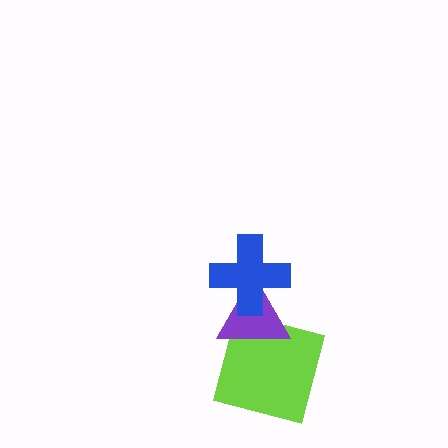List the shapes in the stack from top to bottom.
From top to bottom: the blue cross, the purple triangle, the lime square.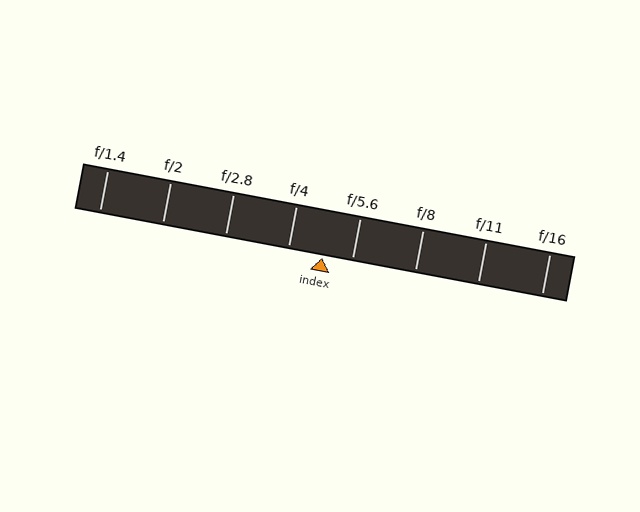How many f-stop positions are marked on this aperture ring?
There are 8 f-stop positions marked.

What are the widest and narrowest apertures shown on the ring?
The widest aperture shown is f/1.4 and the narrowest is f/16.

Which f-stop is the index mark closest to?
The index mark is closest to f/5.6.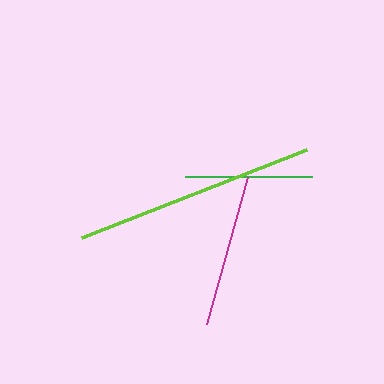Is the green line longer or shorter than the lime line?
The lime line is longer than the green line.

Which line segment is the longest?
The lime line is the longest at approximately 241 pixels.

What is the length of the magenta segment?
The magenta segment is approximately 153 pixels long.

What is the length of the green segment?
The green segment is approximately 126 pixels long.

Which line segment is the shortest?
The green line is the shortest at approximately 126 pixels.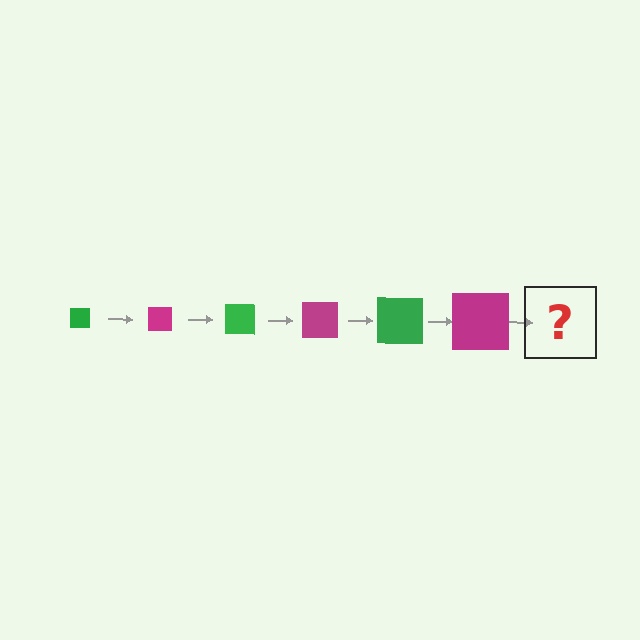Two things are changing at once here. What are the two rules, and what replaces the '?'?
The two rules are that the square grows larger each step and the color cycles through green and magenta. The '?' should be a green square, larger than the previous one.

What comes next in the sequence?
The next element should be a green square, larger than the previous one.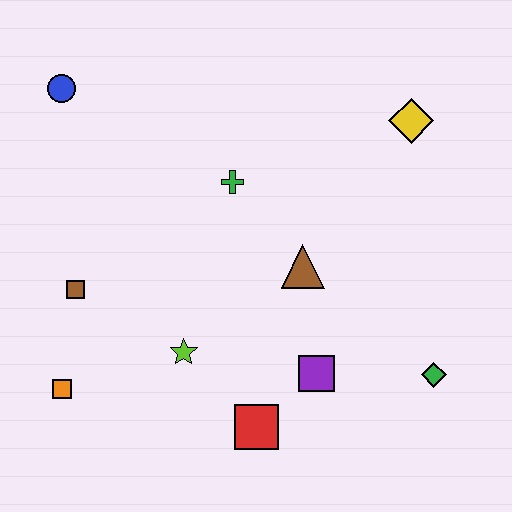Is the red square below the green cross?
Yes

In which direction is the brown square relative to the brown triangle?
The brown square is to the left of the brown triangle.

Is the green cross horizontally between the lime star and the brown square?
No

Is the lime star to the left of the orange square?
No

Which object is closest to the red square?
The purple square is closest to the red square.